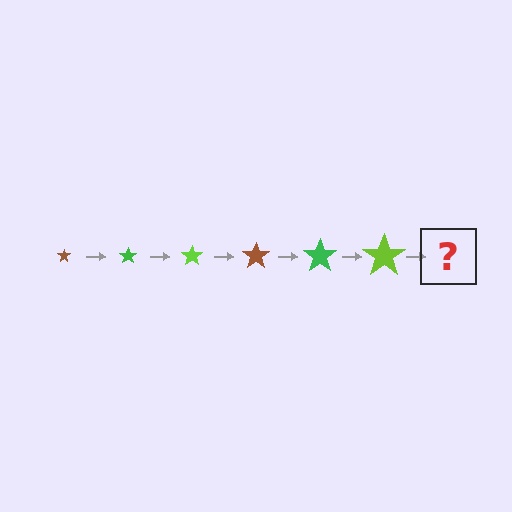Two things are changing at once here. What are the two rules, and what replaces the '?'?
The two rules are that the star grows larger each step and the color cycles through brown, green, and lime. The '?' should be a brown star, larger than the previous one.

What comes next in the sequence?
The next element should be a brown star, larger than the previous one.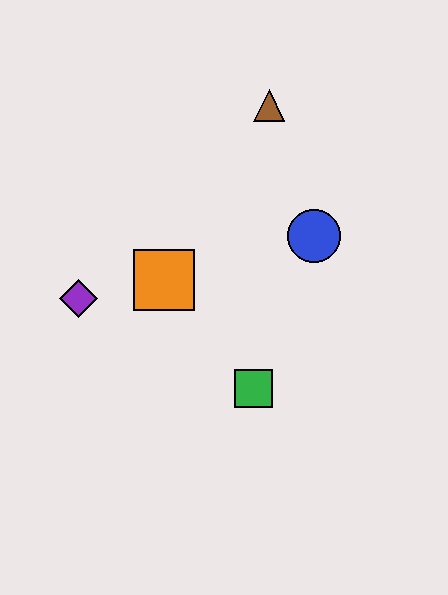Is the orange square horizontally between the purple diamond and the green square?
Yes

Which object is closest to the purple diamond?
The orange square is closest to the purple diamond.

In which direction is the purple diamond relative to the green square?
The purple diamond is to the left of the green square.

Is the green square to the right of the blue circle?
No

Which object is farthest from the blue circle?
The purple diamond is farthest from the blue circle.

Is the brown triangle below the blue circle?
No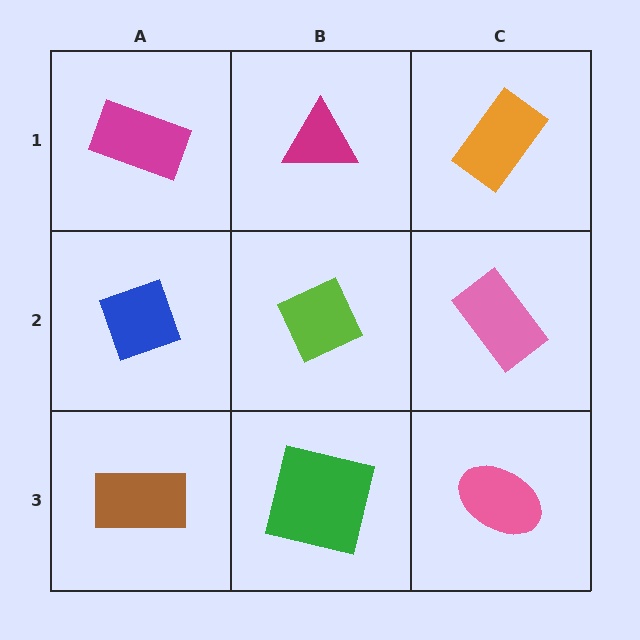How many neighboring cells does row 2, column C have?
3.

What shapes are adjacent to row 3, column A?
A blue diamond (row 2, column A), a green square (row 3, column B).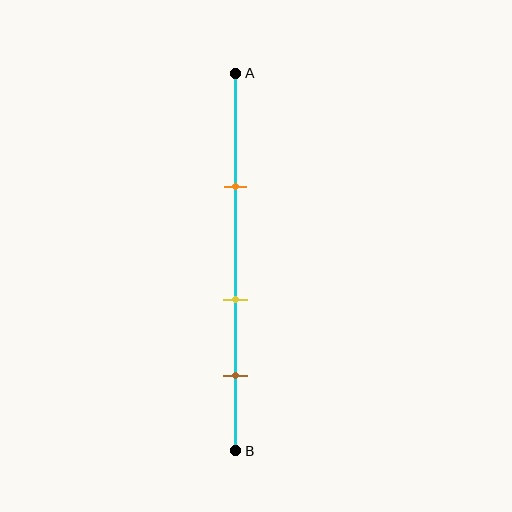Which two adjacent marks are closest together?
The yellow and brown marks are the closest adjacent pair.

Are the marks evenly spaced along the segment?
Yes, the marks are approximately evenly spaced.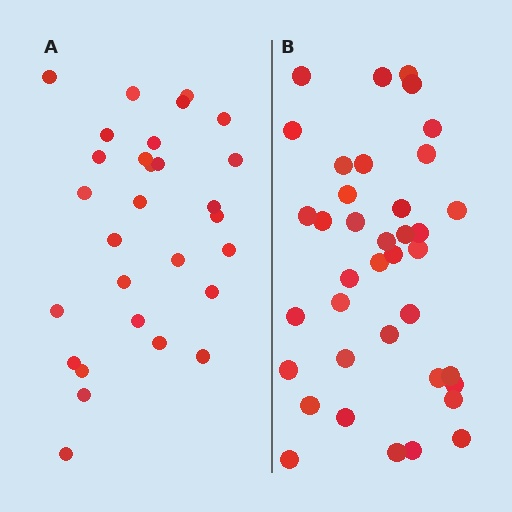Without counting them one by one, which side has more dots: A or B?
Region B (the right region) has more dots.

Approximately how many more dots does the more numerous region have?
Region B has roughly 8 or so more dots than region A.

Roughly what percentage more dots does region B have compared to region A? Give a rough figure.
About 30% more.